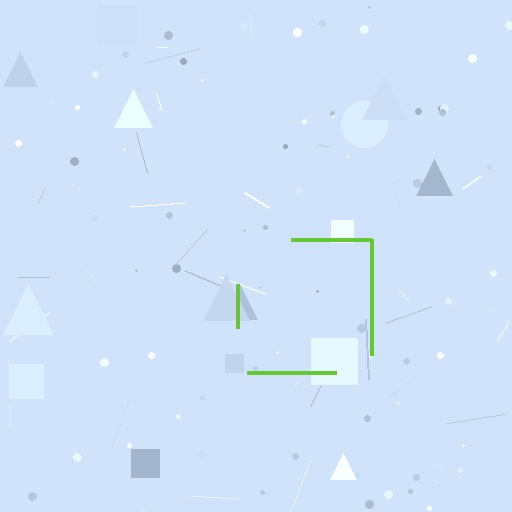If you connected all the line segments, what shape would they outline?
They would outline a square.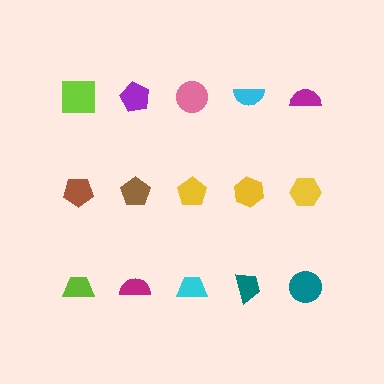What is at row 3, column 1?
A lime trapezoid.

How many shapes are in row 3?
5 shapes.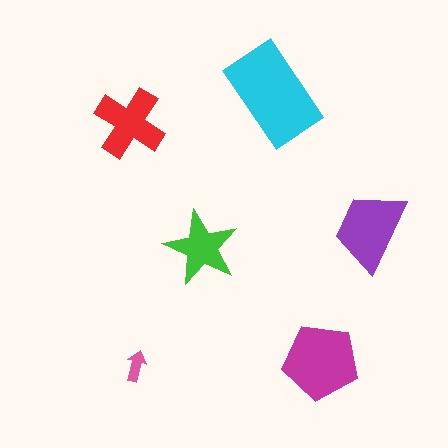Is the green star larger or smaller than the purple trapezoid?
Smaller.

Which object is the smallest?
The pink arrow.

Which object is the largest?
The cyan rectangle.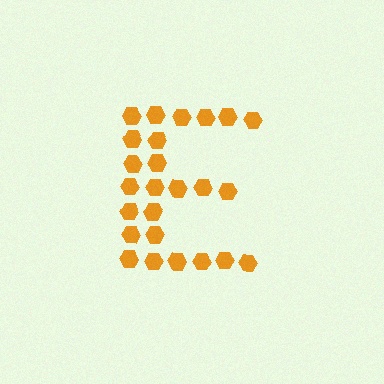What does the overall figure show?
The overall figure shows the letter E.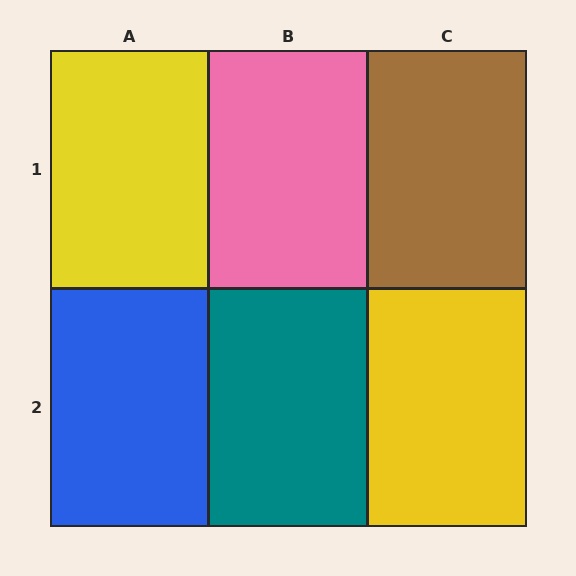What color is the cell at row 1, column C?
Brown.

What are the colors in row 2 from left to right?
Blue, teal, yellow.